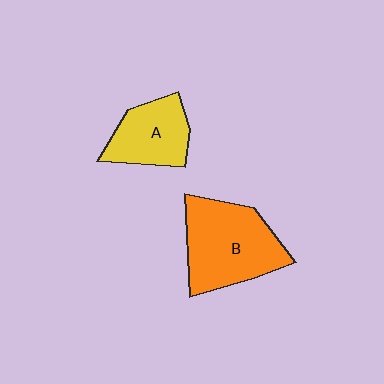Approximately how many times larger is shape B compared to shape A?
Approximately 1.6 times.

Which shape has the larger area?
Shape B (orange).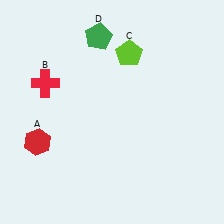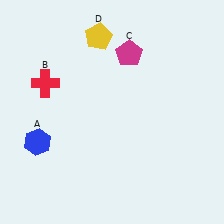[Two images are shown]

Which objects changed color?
A changed from red to blue. C changed from lime to magenta. D changed from green to yellow.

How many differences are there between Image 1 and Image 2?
There are 3 differences between the two images.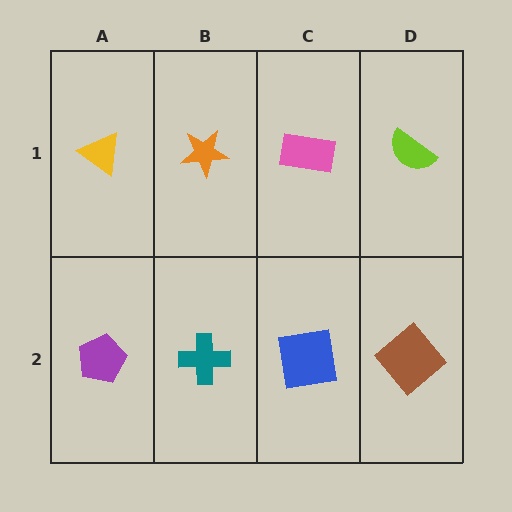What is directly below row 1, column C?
A blue square.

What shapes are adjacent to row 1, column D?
A brown diamond (row 2, column D), a pink rectangle (row 1, column C).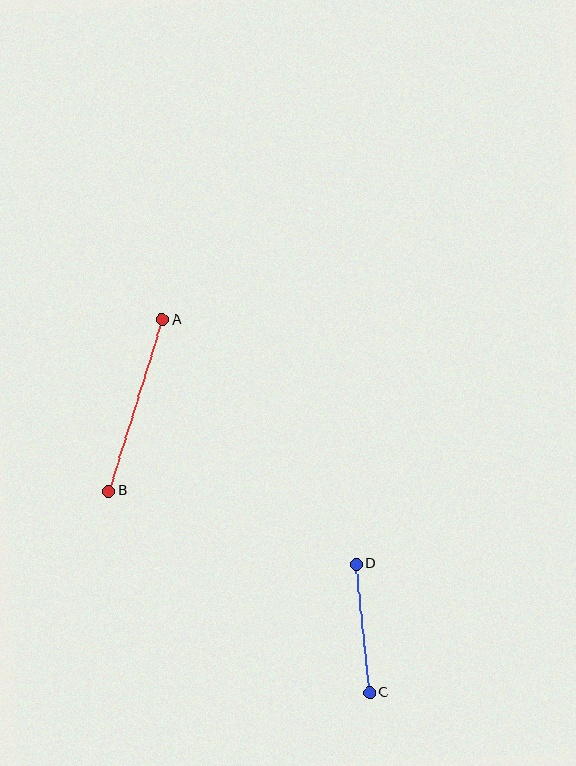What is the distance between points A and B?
The distance is approximately 179 pixels.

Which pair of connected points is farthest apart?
Points A and B are farthest apart.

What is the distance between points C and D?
The distance is approximately 129 pixels.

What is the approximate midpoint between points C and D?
The midpoint is at approximately (363, 628) pixels.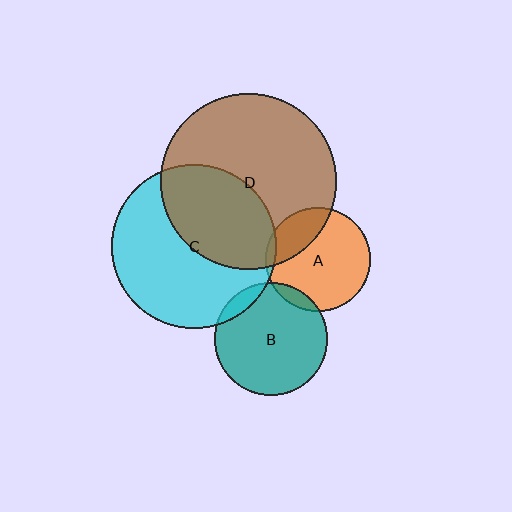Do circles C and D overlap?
Yes.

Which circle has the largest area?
Circle D (brown).